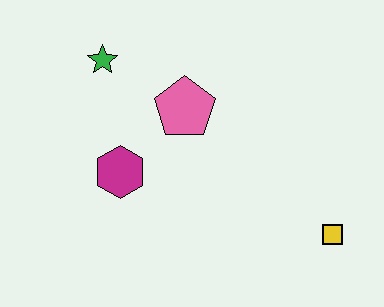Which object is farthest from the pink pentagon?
The yellow square is farthest from the pink pentagon.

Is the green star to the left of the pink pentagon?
Yes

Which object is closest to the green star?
The pink pentagon is closest to the green star.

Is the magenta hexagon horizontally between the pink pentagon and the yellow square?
No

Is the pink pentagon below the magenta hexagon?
No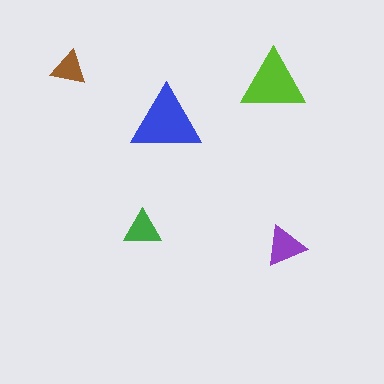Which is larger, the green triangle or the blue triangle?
The blue one.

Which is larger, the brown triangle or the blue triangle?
The blue one.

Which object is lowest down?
The purple triangle is bottommost.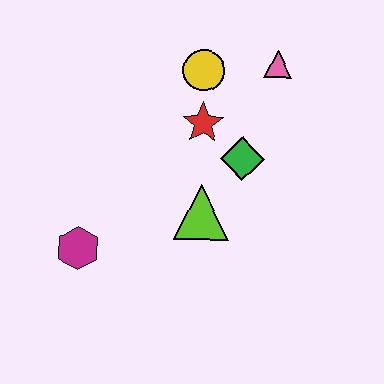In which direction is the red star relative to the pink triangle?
The red star is to the left of the pink triangle.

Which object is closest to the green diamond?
The red star is closest to the green diamond.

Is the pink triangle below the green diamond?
No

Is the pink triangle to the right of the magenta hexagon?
Yes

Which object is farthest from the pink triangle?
The magenta hexagon is farthest from the pink triangle.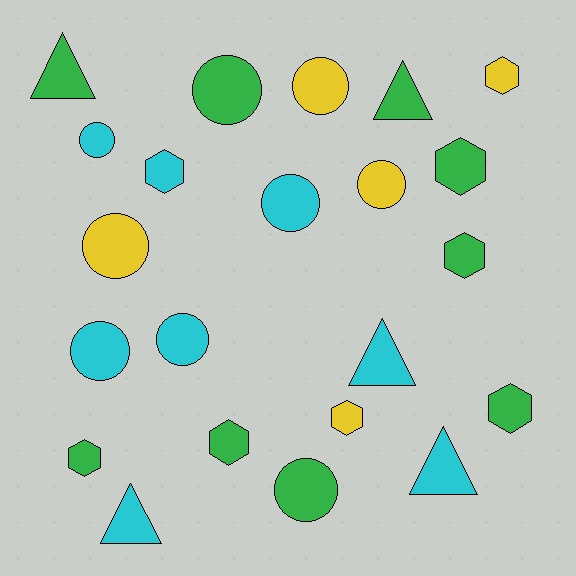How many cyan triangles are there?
There are 3 cyan triangles.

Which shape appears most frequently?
Circle, with 9 objects.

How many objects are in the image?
There are 22 objects.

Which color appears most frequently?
Green, with 9 objects.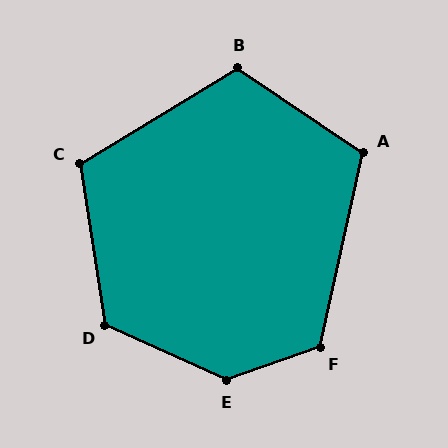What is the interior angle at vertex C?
Approximately 112 degrees (obtuse).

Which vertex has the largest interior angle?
E, at approximately 136 degrees.